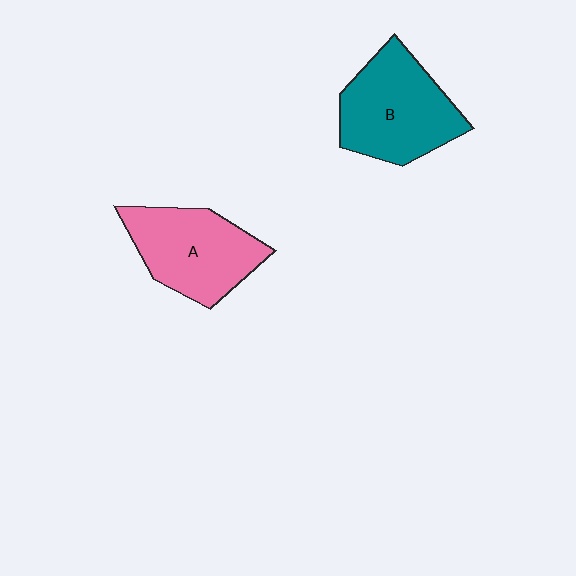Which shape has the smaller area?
Shape A (pink).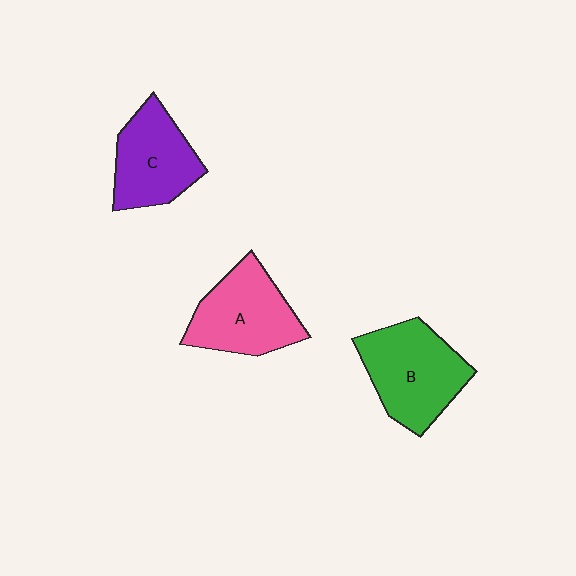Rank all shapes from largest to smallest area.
From largest to smallest: B (green), A (pink), C (purple).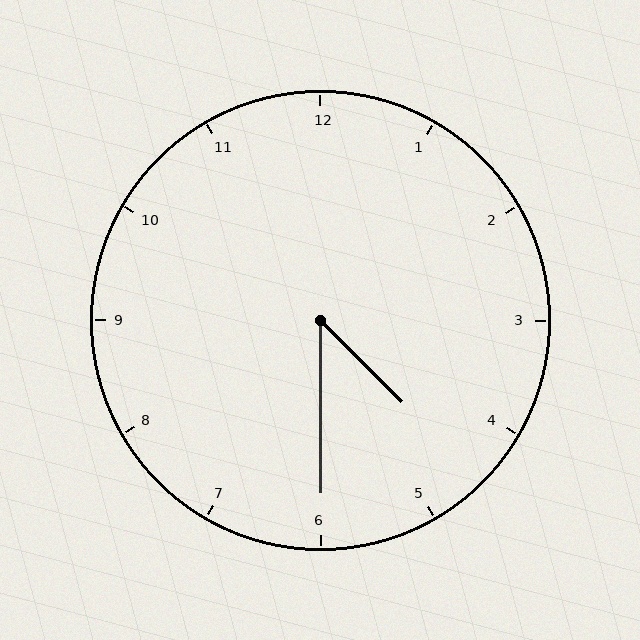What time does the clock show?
4:30.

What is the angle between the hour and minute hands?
Approximately 45 degrees.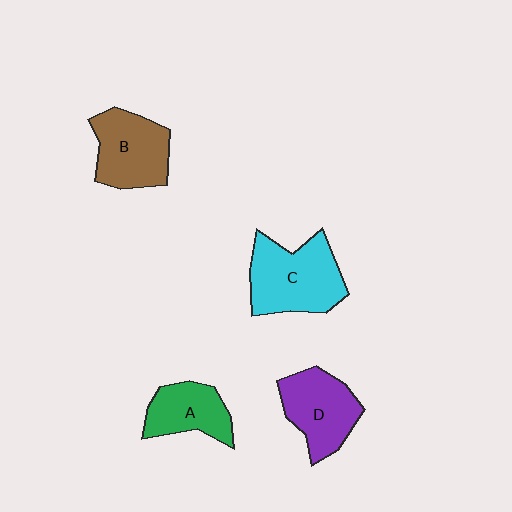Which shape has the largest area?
Shape C (cyan).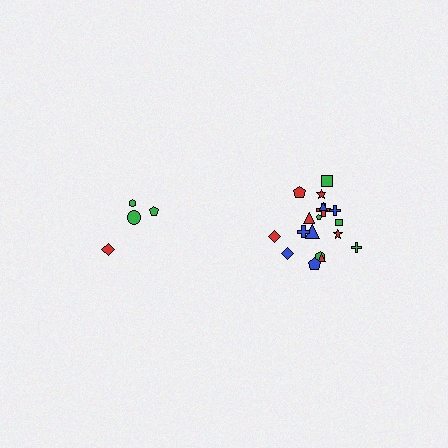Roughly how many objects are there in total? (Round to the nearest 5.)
Roughly 20 objects in total.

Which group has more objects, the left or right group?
The right group.